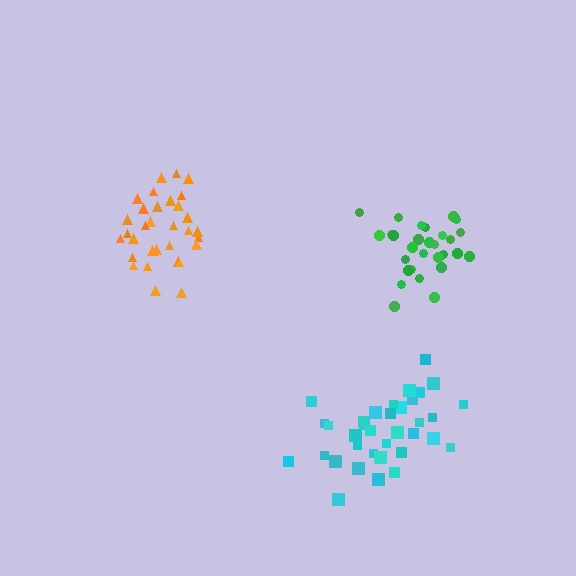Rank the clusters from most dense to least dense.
orange, green, cyan.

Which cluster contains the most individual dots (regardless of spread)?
Cyan (35).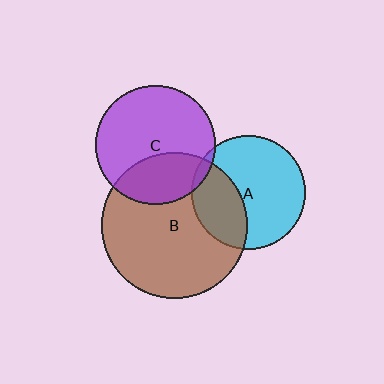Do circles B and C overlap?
Yes.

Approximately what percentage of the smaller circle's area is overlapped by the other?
Approximately 30%.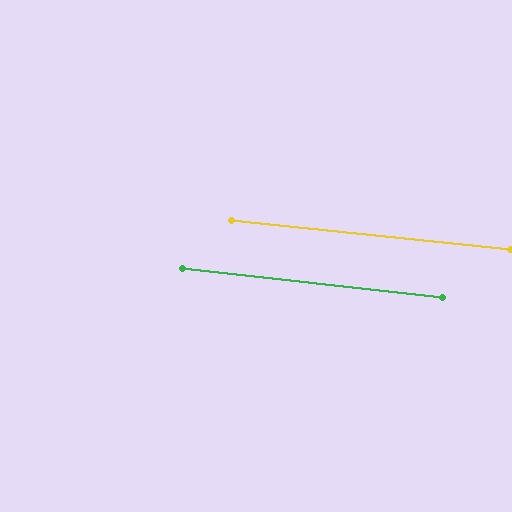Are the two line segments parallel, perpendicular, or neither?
Parallel — their directions differ by only 0.3°.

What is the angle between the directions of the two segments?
Approximately 0 degrees.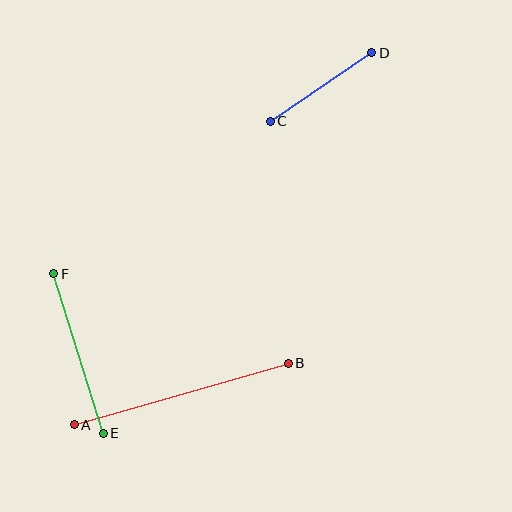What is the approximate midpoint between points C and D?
The midpoint is at approximately (321, 87) pixels.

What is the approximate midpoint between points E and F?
The midpoint is at approximately (78, 353) pixels.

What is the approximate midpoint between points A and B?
The midpoint is at approximately (181, 394) pixels.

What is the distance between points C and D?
The distance is approximately 122 pixels.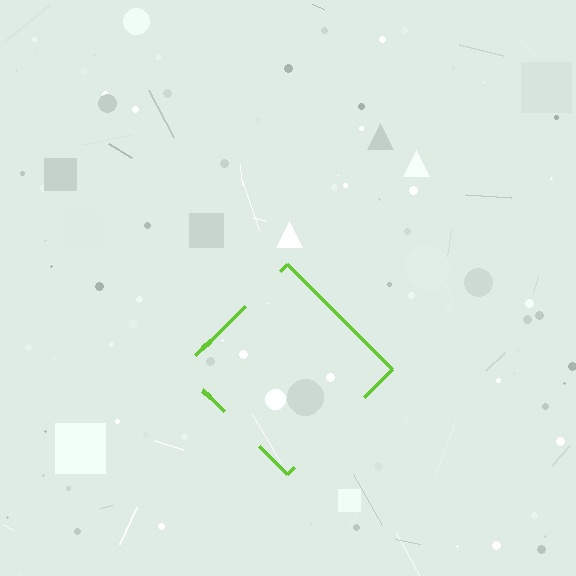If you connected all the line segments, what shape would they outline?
They would outline a diamond.